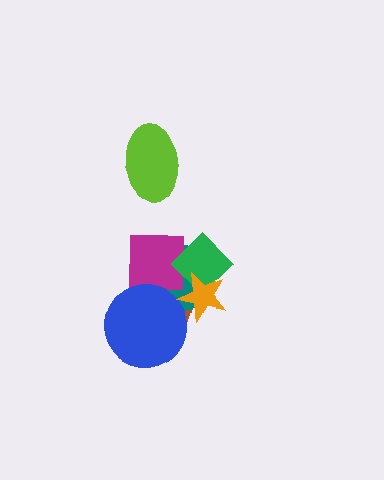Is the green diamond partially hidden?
Yes, it is partially covered by another shape.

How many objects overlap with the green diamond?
4 objects overlap with the green diamond.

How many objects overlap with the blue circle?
2 objects overlap with the blue circle.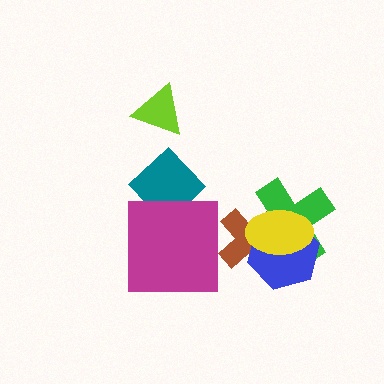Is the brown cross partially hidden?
Yes, it is partially covered by another shape.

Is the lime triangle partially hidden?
No, no other shape covers it.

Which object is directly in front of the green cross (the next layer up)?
The blue hexagon is directly in front of the green cross.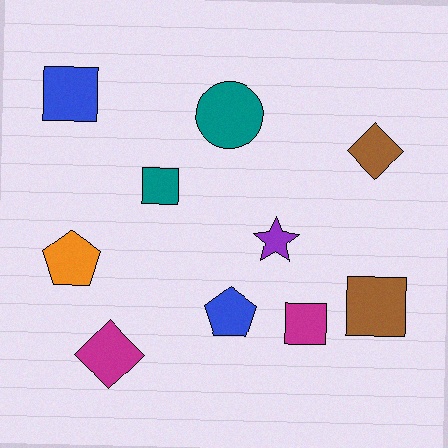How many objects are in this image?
There are 10 objects.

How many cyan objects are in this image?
There are no cyan objects.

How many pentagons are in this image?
There are 2 pentagons.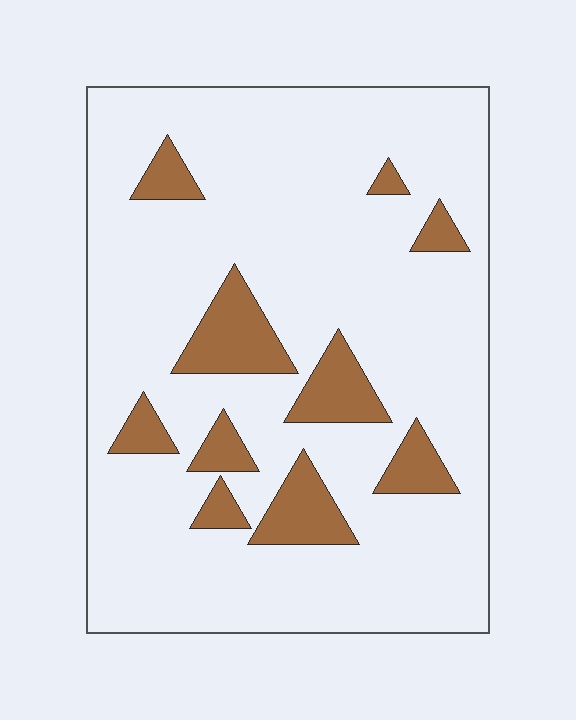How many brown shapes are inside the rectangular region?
10.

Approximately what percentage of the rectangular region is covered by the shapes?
Approximately 15%.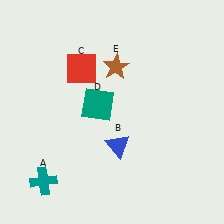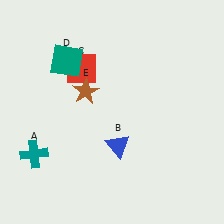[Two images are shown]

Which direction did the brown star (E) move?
The brown star (E) moved left.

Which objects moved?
The objects that moved are: the teal cross (A), the teal square (D), the brown star (E).